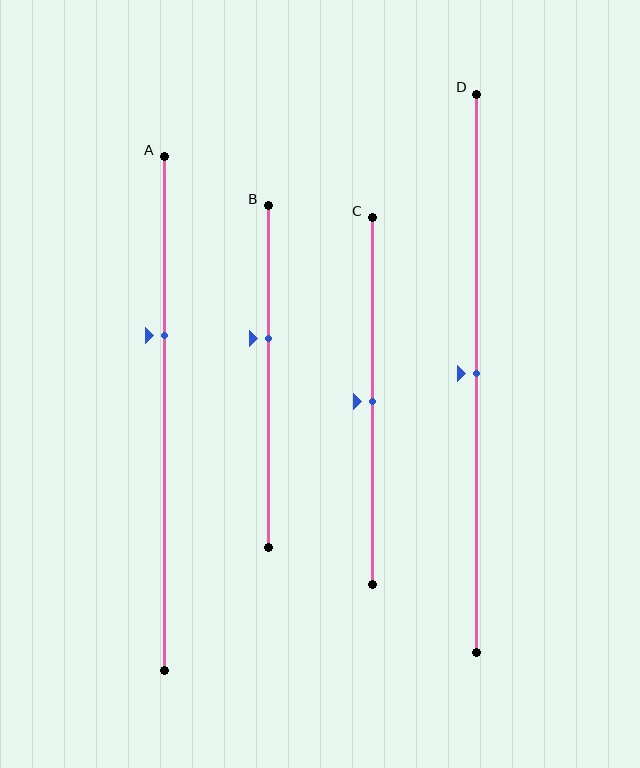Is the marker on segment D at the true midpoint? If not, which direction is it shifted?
Yes, the marker on segment D is at the true midpoint.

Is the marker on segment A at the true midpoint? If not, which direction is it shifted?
No, the marker on segment A is shifted upward by about 15% of the segment length.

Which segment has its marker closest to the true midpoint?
Segment C has its marker closest to the true midpoint.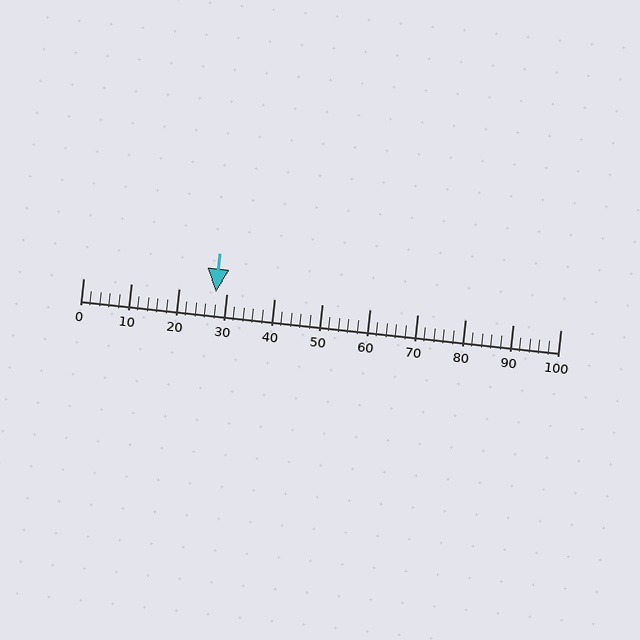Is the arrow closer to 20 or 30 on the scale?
The arrow is closer to 30.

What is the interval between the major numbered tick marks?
The major tick marks are spaced 10 units apart.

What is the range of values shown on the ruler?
The ruler shows values from 0 to 100.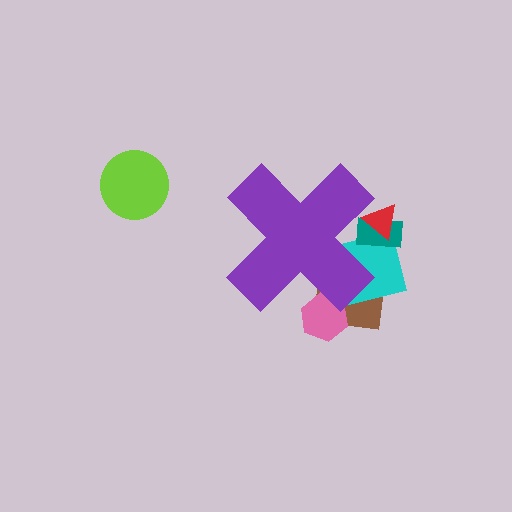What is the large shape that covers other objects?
A purple cross.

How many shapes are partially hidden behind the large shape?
5 shapes are partially hidden.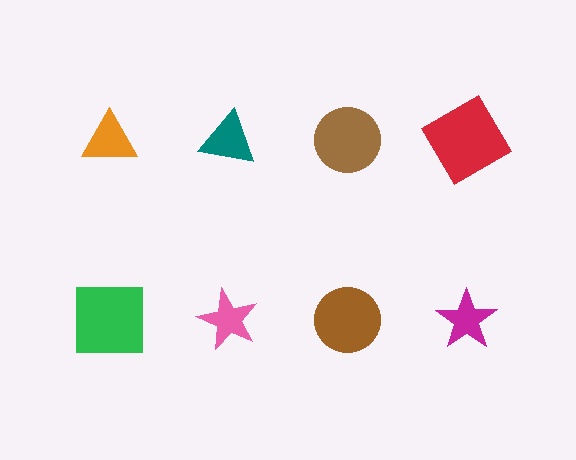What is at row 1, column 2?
A teal triangle.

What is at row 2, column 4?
A magenta star.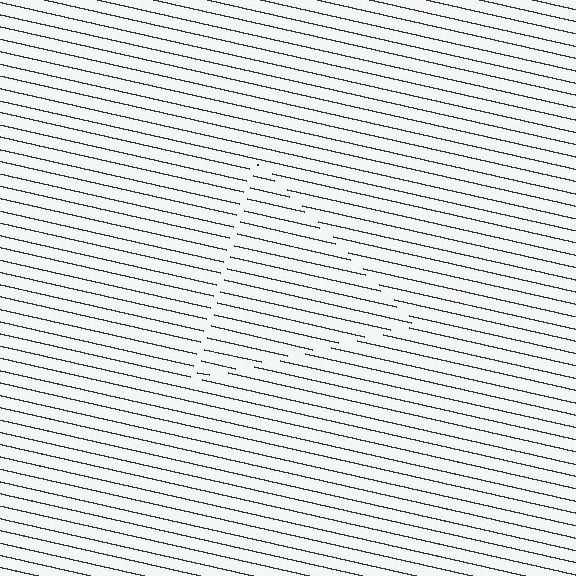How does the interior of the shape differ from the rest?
The interior of the shape contains the same grating, shifted by half a period — the contour is defined by the phase discontinuity where line-ends from the inner and outer gratings abut.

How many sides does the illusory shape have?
3 sides — the line-ends trace a triangle.